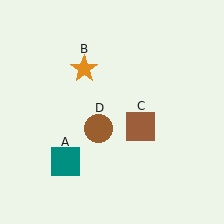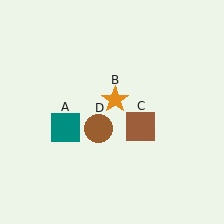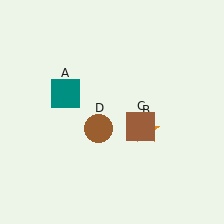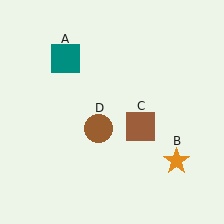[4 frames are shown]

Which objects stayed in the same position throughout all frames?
Brown square (object C) and brown circle (object D) remained stationary.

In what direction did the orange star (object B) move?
The orange star (object B) moved down and to the right.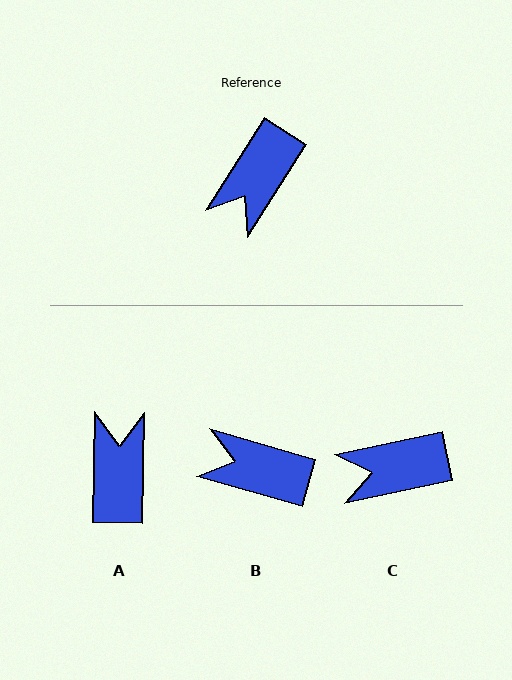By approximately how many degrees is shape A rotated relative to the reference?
Approximately 149 degrees clockwise.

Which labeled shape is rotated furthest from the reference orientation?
A, about 149 degrees away.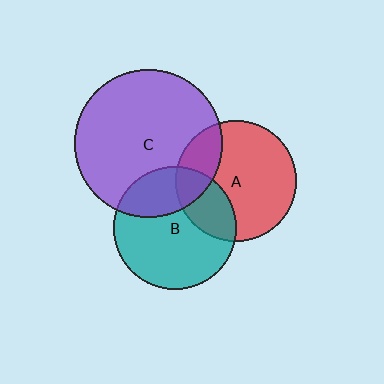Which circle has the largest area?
Circle C (purple).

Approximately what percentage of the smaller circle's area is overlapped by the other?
Approximately 25%.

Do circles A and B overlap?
Yes.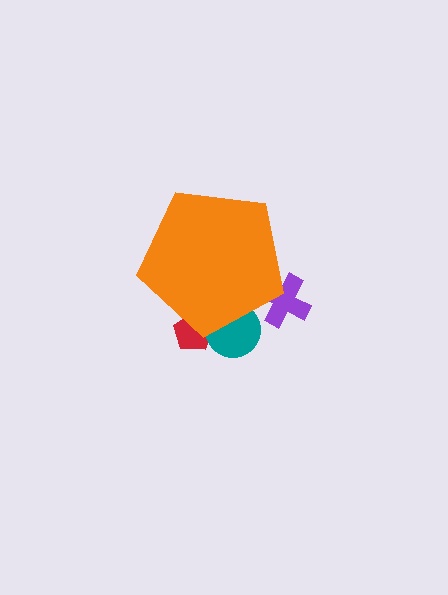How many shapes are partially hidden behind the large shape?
3 shapes are partially hidden.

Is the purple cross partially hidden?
Yes, the purple cross is partially hidden behind the orange pentagon.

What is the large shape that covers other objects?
An orange pentagon.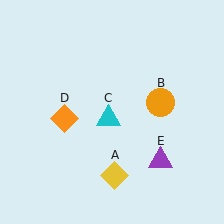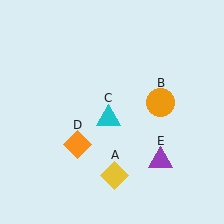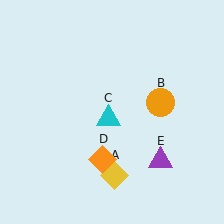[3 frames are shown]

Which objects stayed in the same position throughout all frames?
Yellow diamond (object A) and orange circle (object B) and cyan triangle (object C) and purple triangle (object E) remained stationary.